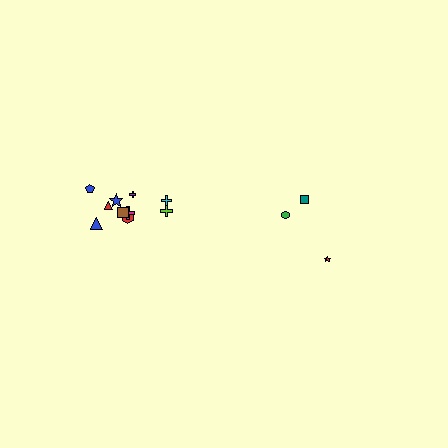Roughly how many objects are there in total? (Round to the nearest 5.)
Roughly 15 objects in total.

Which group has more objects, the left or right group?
The left group.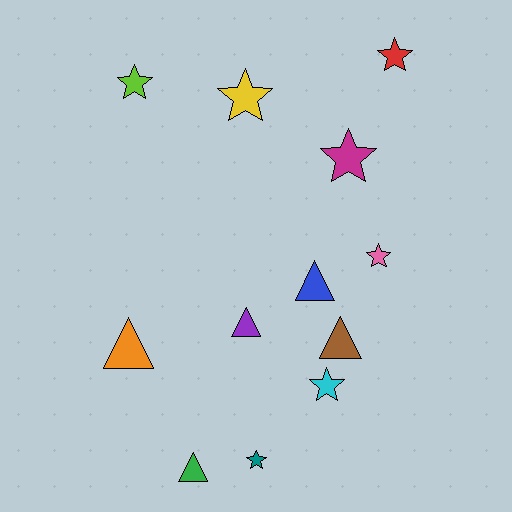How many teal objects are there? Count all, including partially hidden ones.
There is 1 teal object.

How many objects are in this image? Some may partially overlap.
There are 12 objects.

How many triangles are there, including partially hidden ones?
There are 5 triangles.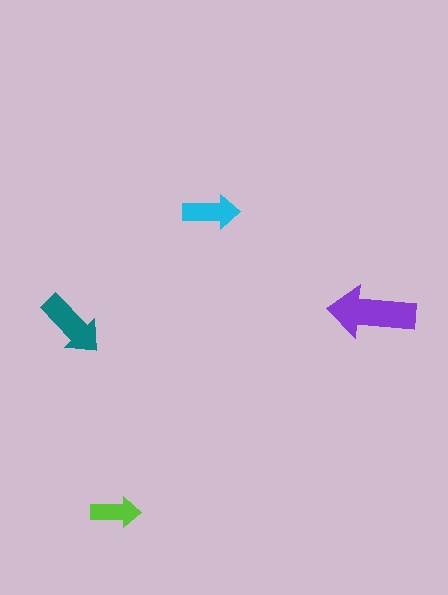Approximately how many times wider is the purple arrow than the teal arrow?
About 1.5 times wider.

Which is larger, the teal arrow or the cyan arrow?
The teal one.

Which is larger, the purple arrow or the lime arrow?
The purple one.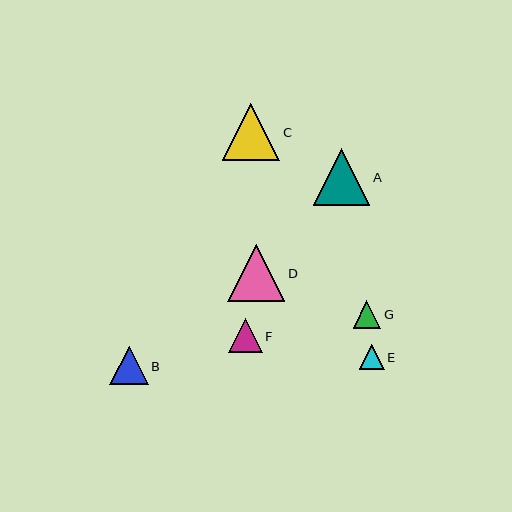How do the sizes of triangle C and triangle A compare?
Triangle C and triangle A are approximately the same size.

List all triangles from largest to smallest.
From largest to smallest: D, C, A, B, F, G, E.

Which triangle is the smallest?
Triangle E is the smallest with a size of approximately 25 pixels.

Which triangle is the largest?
Triangle D is the largest with a size of approximately 58 pixels.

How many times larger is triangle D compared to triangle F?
Triangle D is approximately 1.7 times the size of triangle F.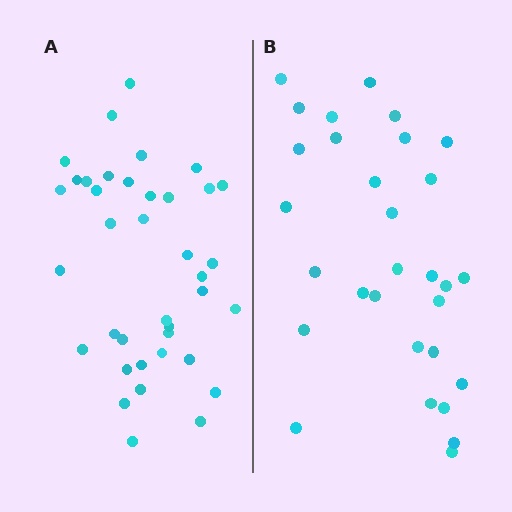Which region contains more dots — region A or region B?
Region A (the left region) has more dots.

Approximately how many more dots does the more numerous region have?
Region A has roughly 8 or so more dots than region B.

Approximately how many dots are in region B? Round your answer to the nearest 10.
About 30 dots.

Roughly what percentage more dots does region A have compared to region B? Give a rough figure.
About 25% more.